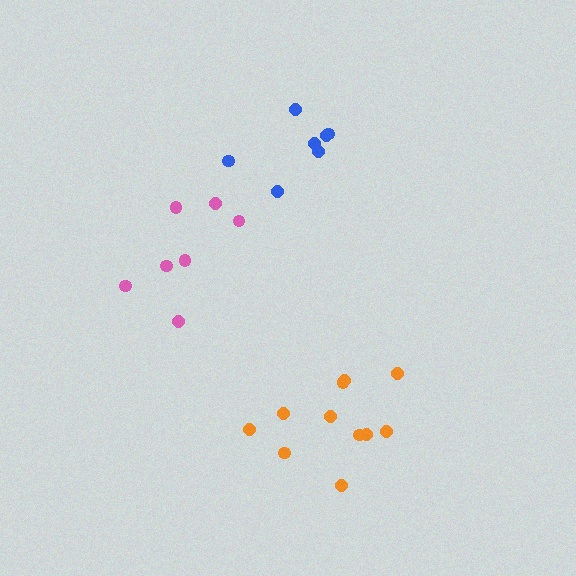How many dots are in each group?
Group 1: 11 dots, Group 2: 7 dots, Group 3: 7 dots (25 total).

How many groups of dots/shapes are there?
There are 3 groups.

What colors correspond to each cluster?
The clusters are colored: orange, blue, pink.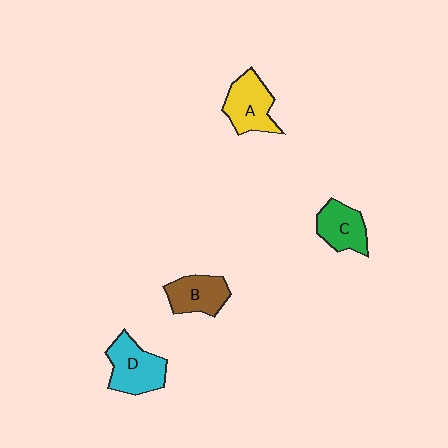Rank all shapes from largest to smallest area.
From largest to smallest: D (cyan), A (yellow), B (brown), C (green).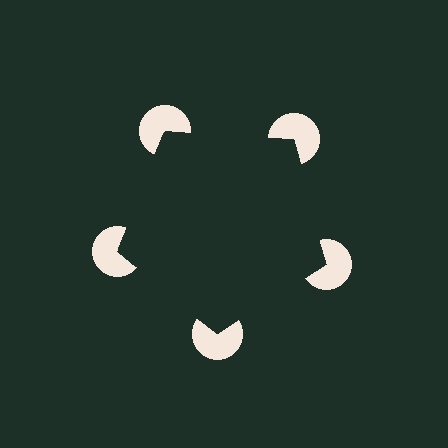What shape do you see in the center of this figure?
An illusory pentagon — its edges are inferred from the aligned wedge cuts in the pac-man discs, not physically drawn.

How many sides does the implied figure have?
5 sides.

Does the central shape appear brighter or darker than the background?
It typically appears slightly darker than the background, even though no actual brightness change is drawn.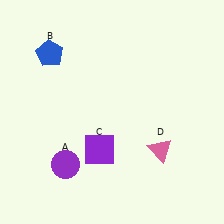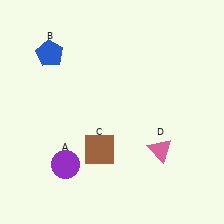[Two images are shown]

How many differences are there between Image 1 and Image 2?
There is 1 difference between the two images.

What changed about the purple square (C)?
In Image 1, C is purple. In Image 2, it changed to brown.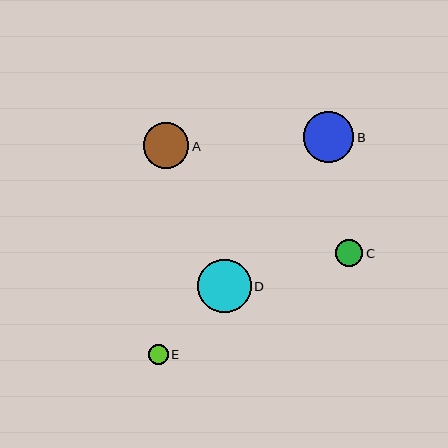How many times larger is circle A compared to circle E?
Circle A is approximately 2.3 times the size of circle E.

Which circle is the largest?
Circle D is the largest with a size of approximately 53 pixels.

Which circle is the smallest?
Circle E is the smallest with a size of approximately 20 pixels.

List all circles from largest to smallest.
From largest to smallest: D, B, A, C, E.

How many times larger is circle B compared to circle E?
Circle B is approximately 2.5 times the size of circle E.